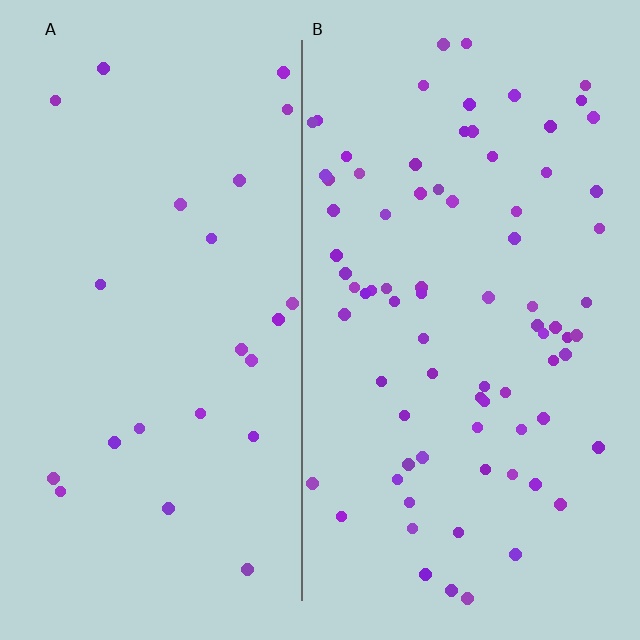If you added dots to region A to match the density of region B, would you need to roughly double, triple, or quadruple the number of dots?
Approximately triple.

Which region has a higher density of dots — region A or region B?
B (the right).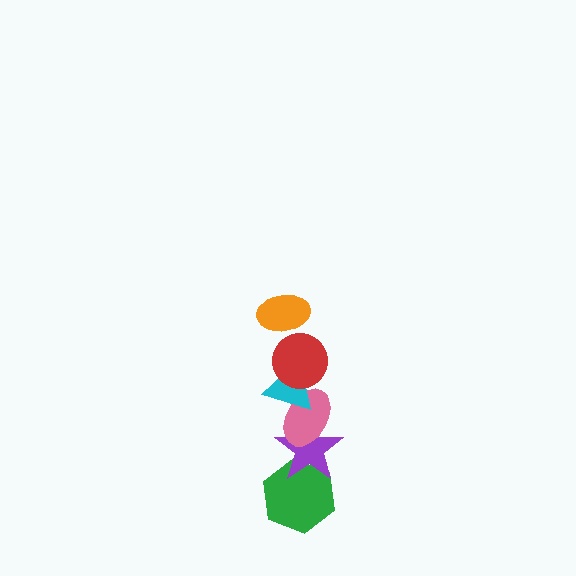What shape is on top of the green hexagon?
The purple star is on top of the green hexagon.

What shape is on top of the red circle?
The orange ellipse is on top of the red circle.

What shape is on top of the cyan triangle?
The red circle is on top of the cyan triangle.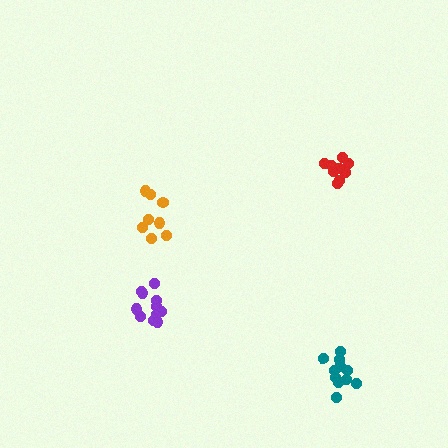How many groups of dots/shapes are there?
There are 4 groups.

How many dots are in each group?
Group 1: 9 dots, Group 2: 8 dots, Group 3: 11 dots, Group 4: 11 dots (39 total).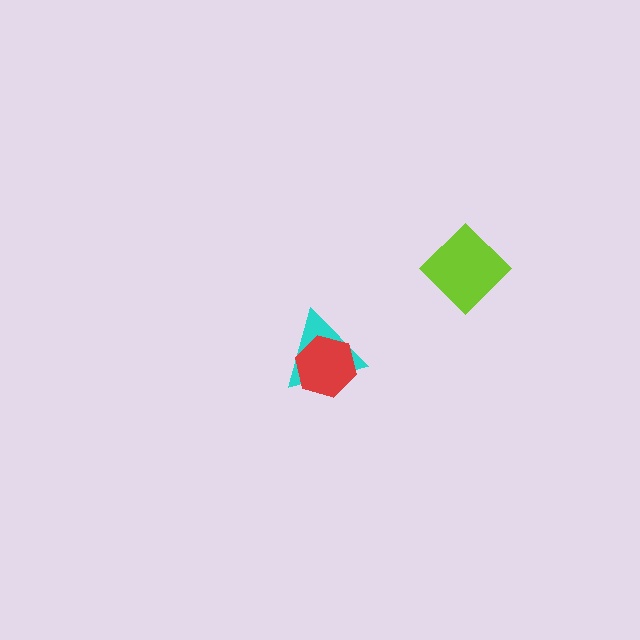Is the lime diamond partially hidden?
No, no other shape covers it.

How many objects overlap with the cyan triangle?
1 object overlaps with the cyan triangle.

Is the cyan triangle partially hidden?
Yes, it is partially covered by another shape.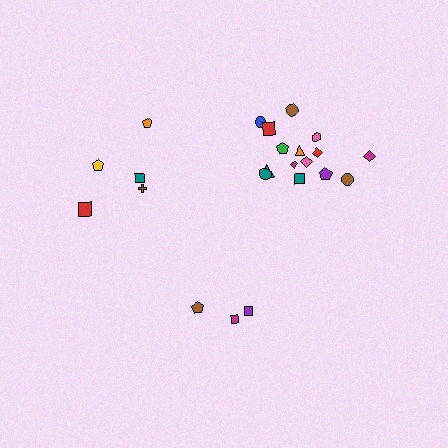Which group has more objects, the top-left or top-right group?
The top-right group.